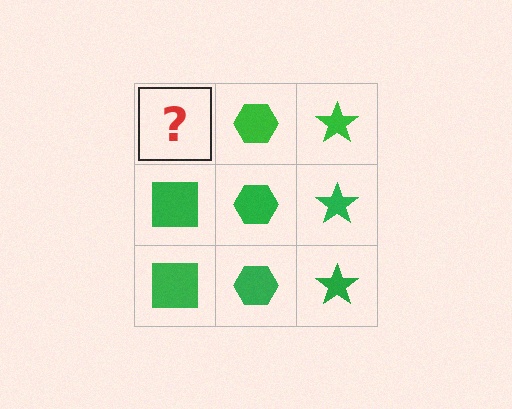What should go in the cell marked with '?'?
The missing cell should contain a green square.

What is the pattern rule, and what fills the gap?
The rule is that each column has a consistent shape. The gap should be filled with a green square.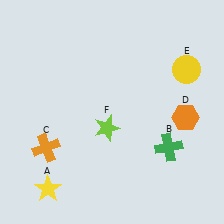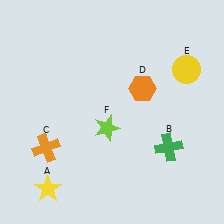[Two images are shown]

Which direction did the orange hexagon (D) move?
The orange hexagon (D) moved left.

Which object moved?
The orange hexagon (D) moved left.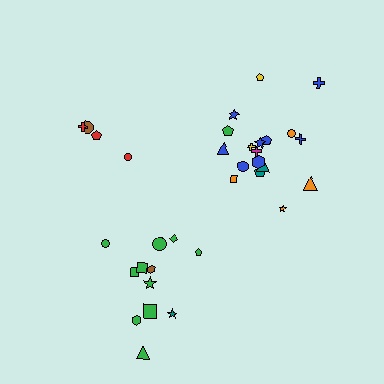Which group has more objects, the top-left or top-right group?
The top-right group.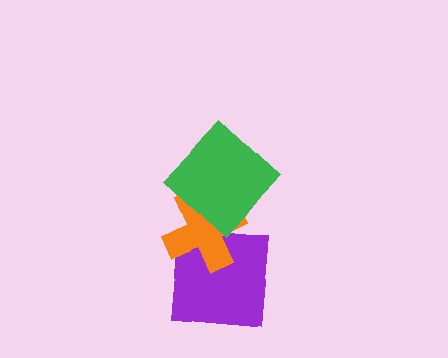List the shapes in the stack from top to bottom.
From top to bottom: the green diamond, the orange cross, the purple square.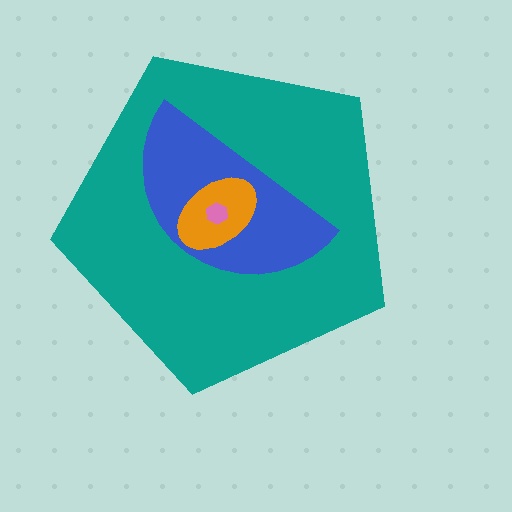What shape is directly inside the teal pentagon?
The blue semicircle.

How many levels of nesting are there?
4.